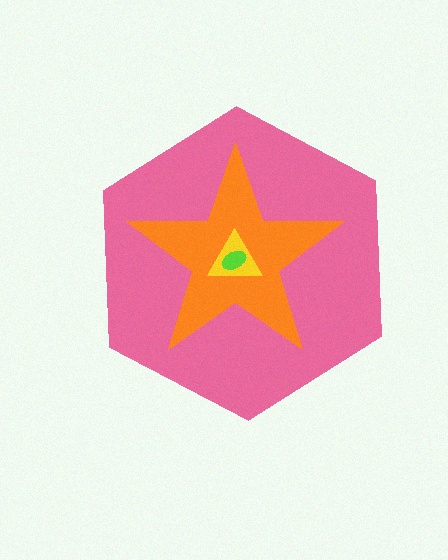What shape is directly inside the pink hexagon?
The orange star.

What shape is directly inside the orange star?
The yellow triangle.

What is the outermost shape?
The pink hexagon.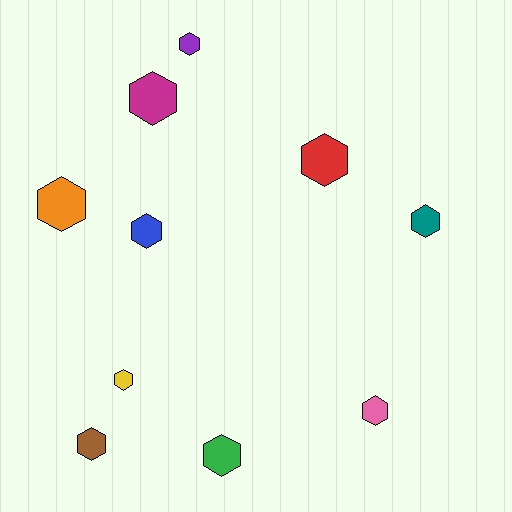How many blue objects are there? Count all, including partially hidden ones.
There is 1 blue object.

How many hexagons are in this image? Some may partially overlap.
There are 10 hexagons.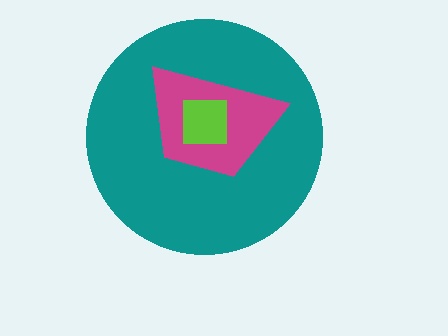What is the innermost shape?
The lime square.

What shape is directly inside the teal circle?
The magenta trapezoid.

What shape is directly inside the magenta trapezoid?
The lime square.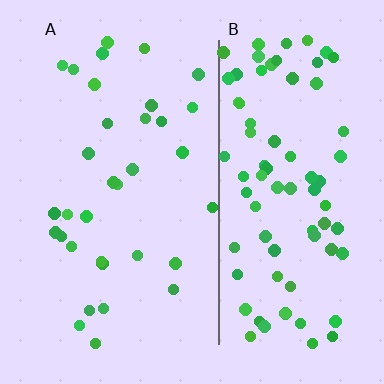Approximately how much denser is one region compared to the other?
Approximately 2.5× — region B over region A.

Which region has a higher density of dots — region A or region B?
B (the right).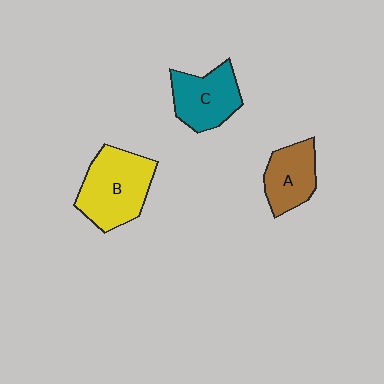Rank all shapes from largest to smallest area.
From largest to smallest: B (yellow), C (teal), A (brown).